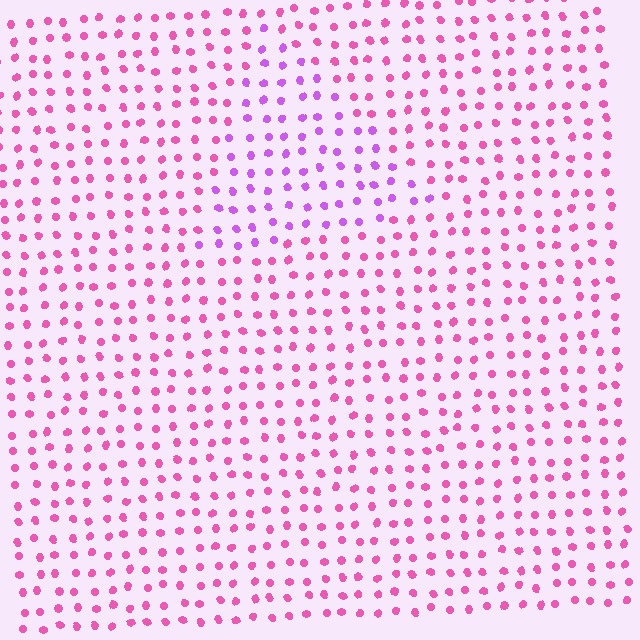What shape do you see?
I see a triangle.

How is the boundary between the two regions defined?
The boundary is defined purely by a slight shift in hue (about 36 degrees). Spacing, size, and orientation are identical on both sides.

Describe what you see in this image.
The image is filled with small pink elements in a uniform arrangement. A triangle-shaped region is visible where the elements are tinted to a slightly different hue, forming a subtle color boundary.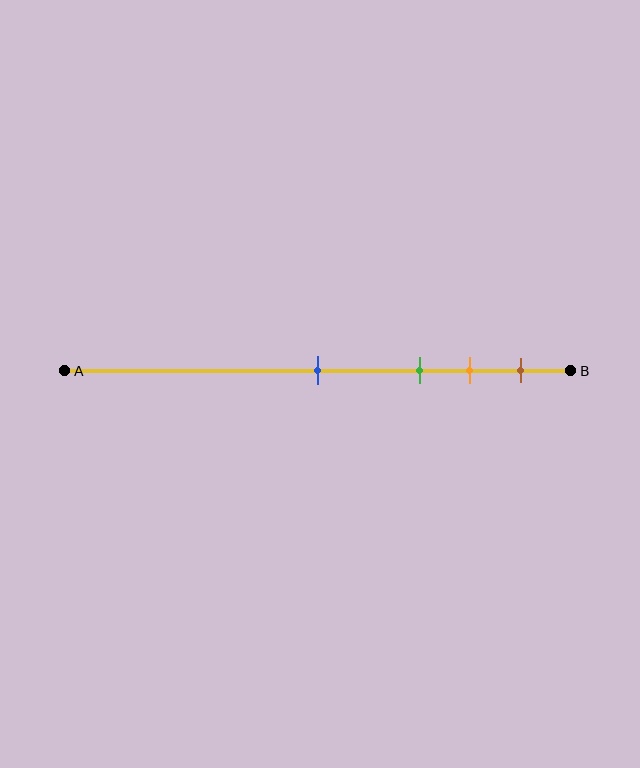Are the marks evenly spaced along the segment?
No, the marks are not evenly spaced.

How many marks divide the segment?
There are 4 marks dividing the segment.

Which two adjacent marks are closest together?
The orange and brown marks are the closest adjacent pair.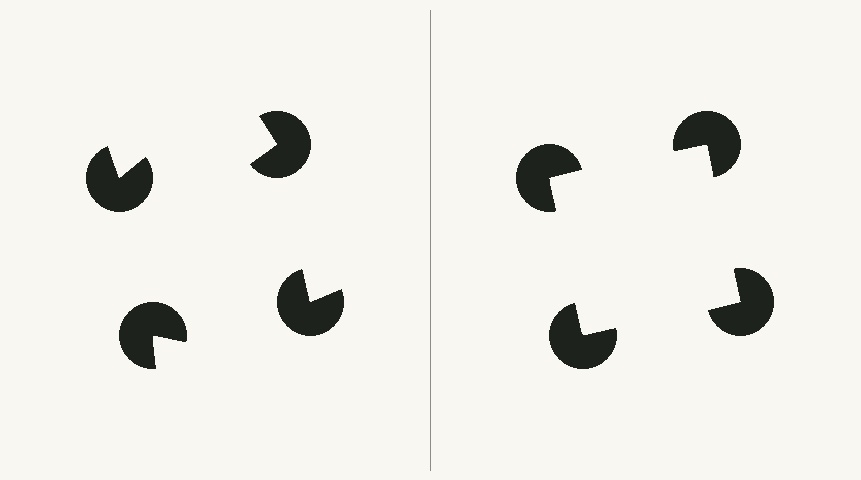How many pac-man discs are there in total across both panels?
8 — 4 on each side.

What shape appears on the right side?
An illusory square.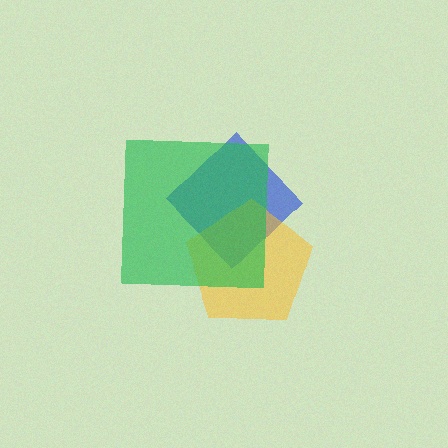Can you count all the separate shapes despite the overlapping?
Yes, there are 3 separate shapes.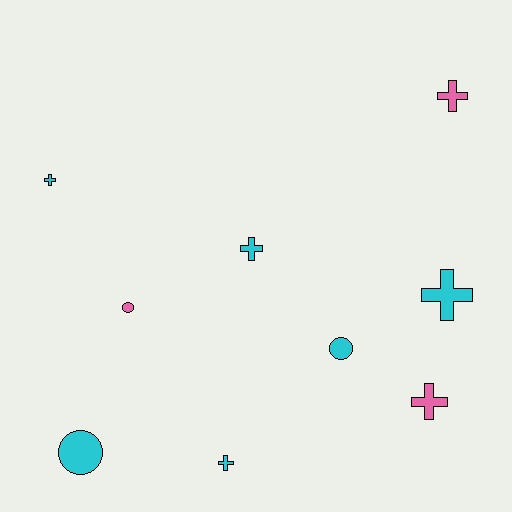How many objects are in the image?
There are 9 objects.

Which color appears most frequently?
Cyan, with 6 objects.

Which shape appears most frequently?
Cross, with 6 objects.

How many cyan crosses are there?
There are 4 cyan crosses.